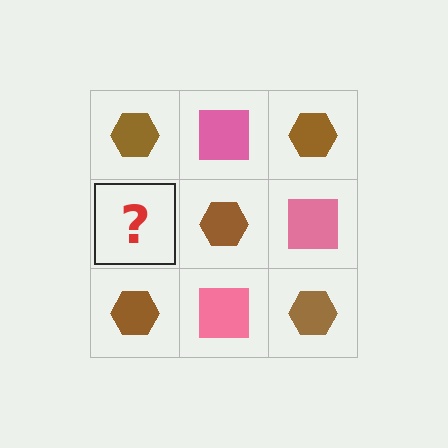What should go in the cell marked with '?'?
The missing cell should contain a pink square.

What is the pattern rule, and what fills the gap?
The rule is that it alternates brown hexagon and pink square in a checkerboard pattern. The gap should be filled with a pink square.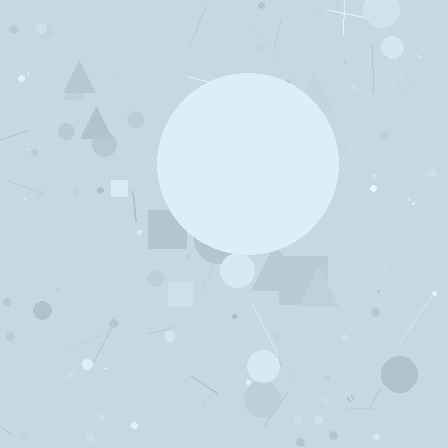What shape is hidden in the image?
A circle is hidden in the image.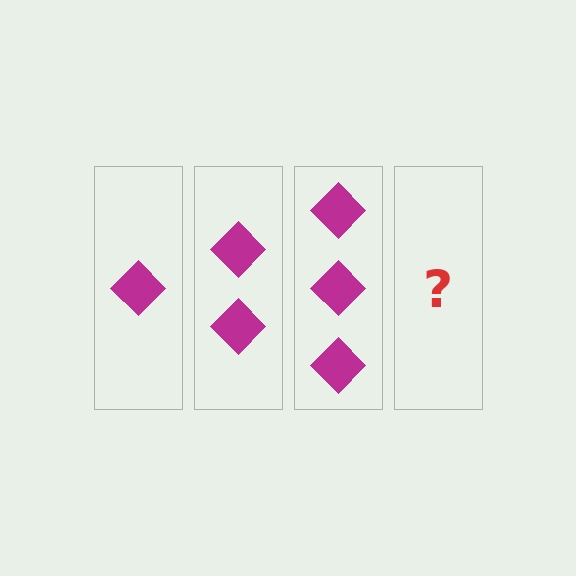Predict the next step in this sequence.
The next step is 4 diamonds.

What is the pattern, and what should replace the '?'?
The pattern is that each step adds one more diamond. The '?' should be 4 diamonds.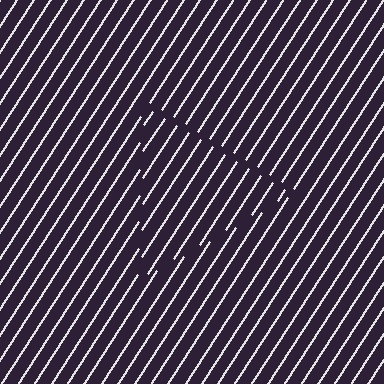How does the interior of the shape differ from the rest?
The interior of the shape contains the same grating, shifted by half a period — the contour is defined by the phase discontinuity where line-ends from the inner and outer gratings abut.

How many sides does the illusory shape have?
3 sides — the line-ends trace a triangle.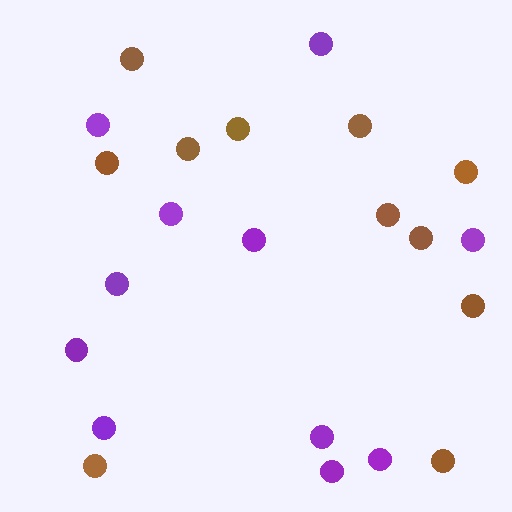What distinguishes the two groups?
There are 2 groups: one group of brown circles (11) and one group of purple circles (11).